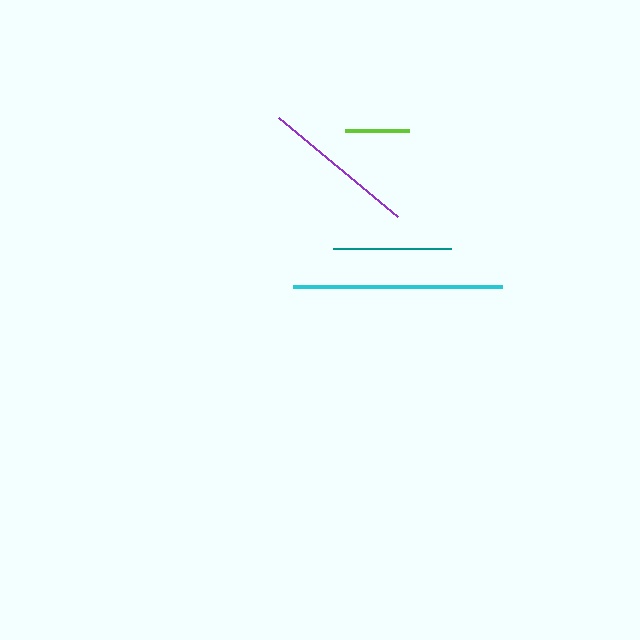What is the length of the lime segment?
The lime segment is approximately 63 pixels long.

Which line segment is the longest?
The cyan line is the longest at approximately 210 pixels.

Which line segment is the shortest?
The lime line is the shortest at approximately 63 pixels.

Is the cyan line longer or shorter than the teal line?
The cyan line is longer than the teal line.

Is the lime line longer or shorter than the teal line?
The teal line is longer than the lime line.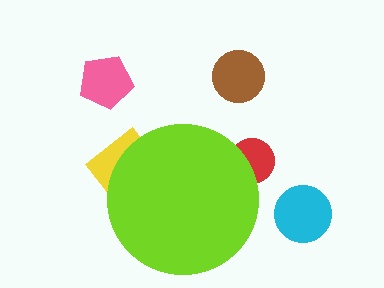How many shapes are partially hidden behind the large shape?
2 shapes are partially hidden.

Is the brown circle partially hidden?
No, the brown circle is fully visible.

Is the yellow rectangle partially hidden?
Yes, the yellow rectangle is partially hidden behind the lime circle.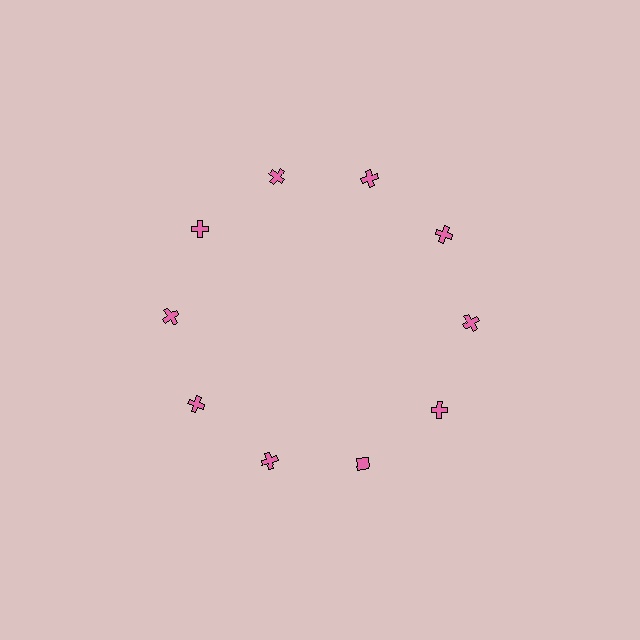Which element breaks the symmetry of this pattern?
The pink diamond at roughly the 5 o'clock position breaks the symmetry. All other shapes are pink crosses.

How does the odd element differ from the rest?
It has a different shape: diamond instead of cross.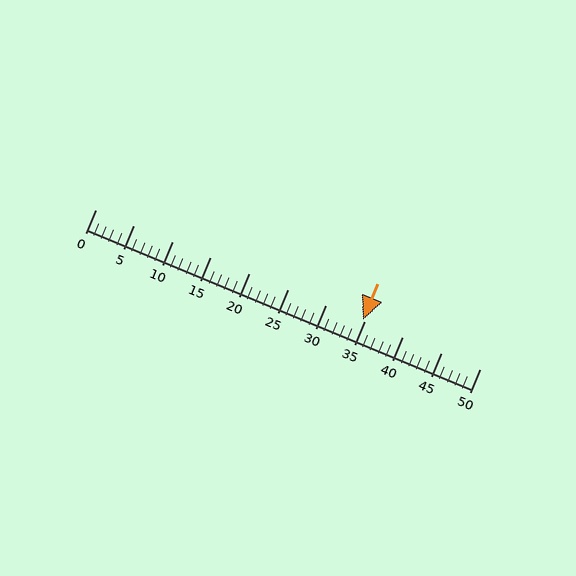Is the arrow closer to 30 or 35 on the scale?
The arrow is closer to 35.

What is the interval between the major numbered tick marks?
The major tick marks are spaced 5 units apart.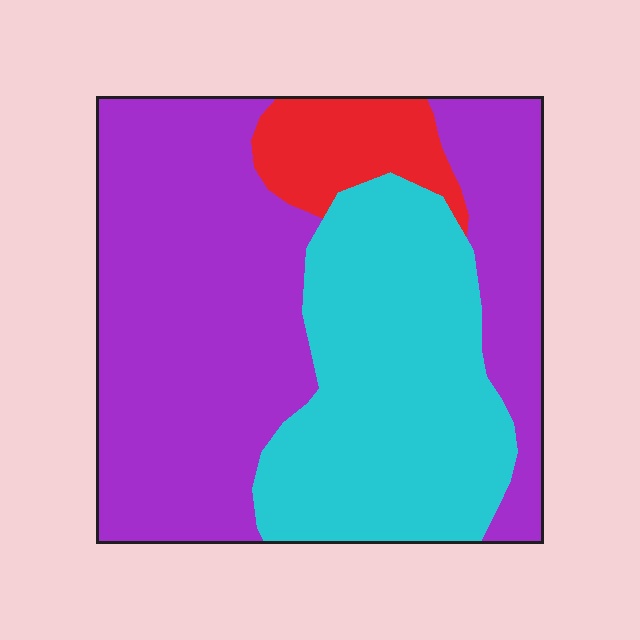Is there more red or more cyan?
Cyan.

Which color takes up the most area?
Purple, at roughly 55%.